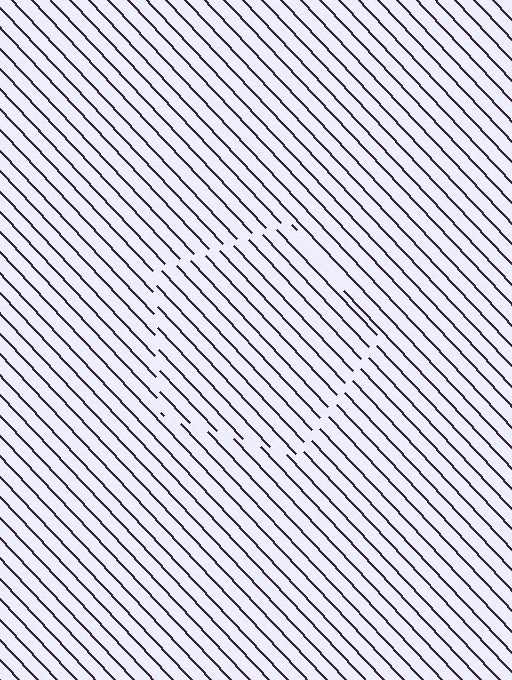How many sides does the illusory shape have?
5 sides — the line-ends trace a pentagon.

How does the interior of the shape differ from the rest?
The interior of the shape contains the same grating, shifted by half a period — the contour is defined by the phase discontinuity where line-ends from the inner and outer gratings abut.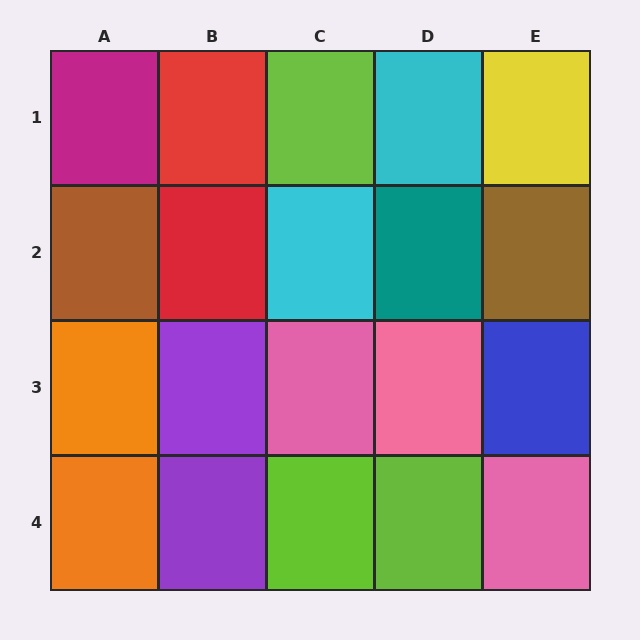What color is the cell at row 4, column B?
Purple.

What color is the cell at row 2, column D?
Teal.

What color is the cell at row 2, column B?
Red.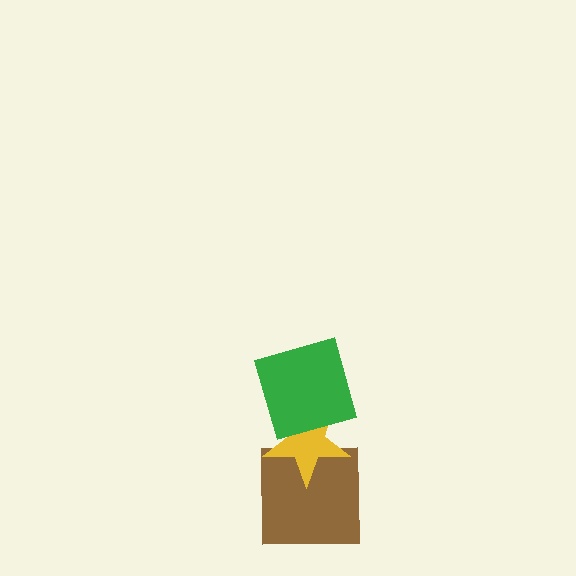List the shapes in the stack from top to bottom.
From top to bottom: the green square, the yellow star, the brown square.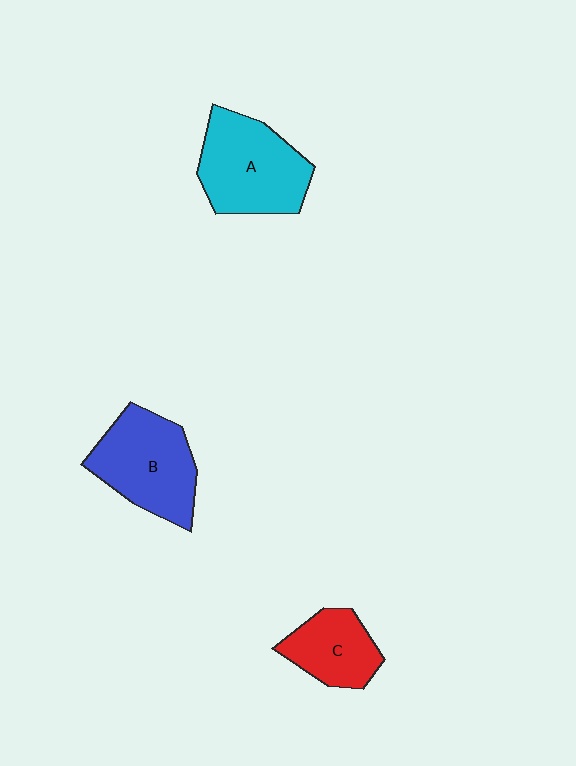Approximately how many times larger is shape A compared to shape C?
Approximately 1.6 times.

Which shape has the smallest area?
Shape C (red).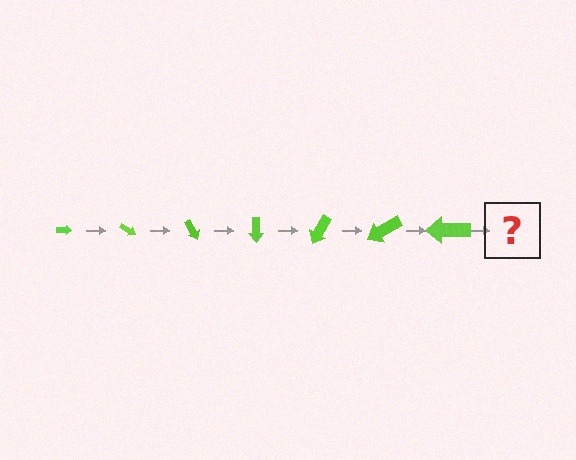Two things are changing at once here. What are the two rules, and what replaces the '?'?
The two rules are that the arrow grows larger each step and it rotates 30 degrees each step. The '?' should be an arrow, larger than the previous one and rotated 210 degrees from the start.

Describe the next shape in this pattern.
It should be an arrow, larger than the previous one and rotated 210 degrees from the start.